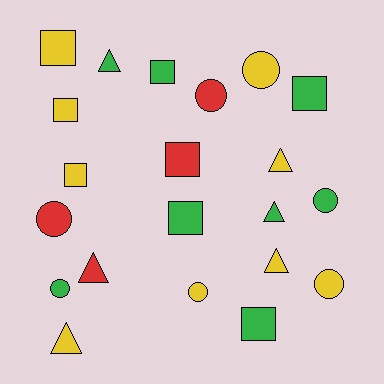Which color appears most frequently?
Yellow, with 9 objects.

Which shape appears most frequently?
Square, with 8 objects.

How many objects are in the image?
There are 21 objects.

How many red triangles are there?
There is 1 red triangle.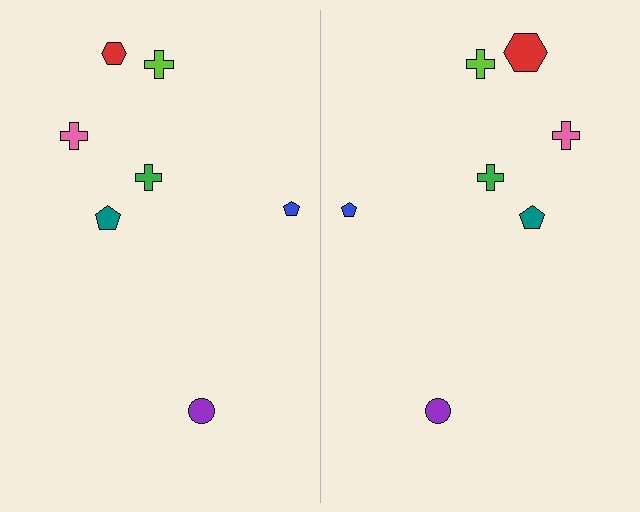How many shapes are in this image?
There are 14 shapes in this image.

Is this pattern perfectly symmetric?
No, the pattern is not perfectly symmetric. The red hexagon on the right side has a different size than its mirror counterpart.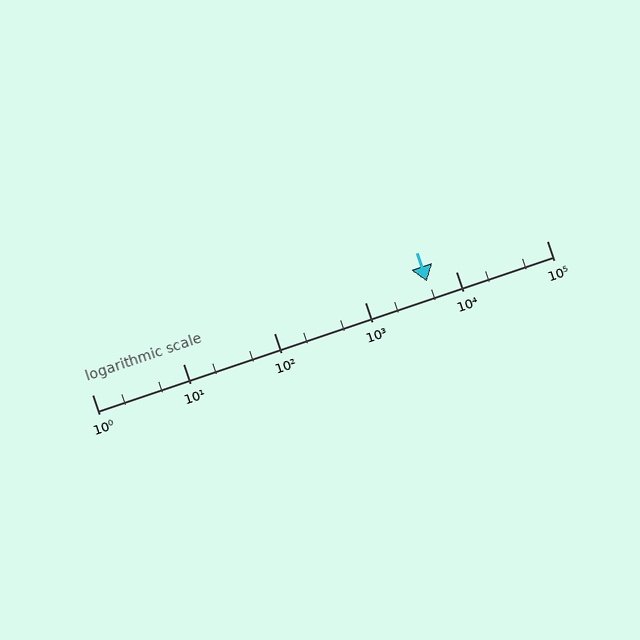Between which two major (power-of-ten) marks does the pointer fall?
The pointer is between 1000 and 10000.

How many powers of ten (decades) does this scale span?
The scale spans 5 decades, from 1 to 100000.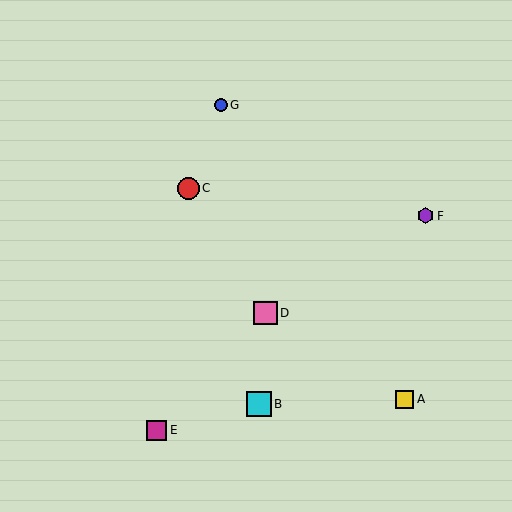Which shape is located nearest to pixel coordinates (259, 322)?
The pink square (labeled D) at (265, 313) is nearest to that location.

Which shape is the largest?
The cyan square (labeled B) is the largest.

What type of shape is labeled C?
Shape C is a red circle.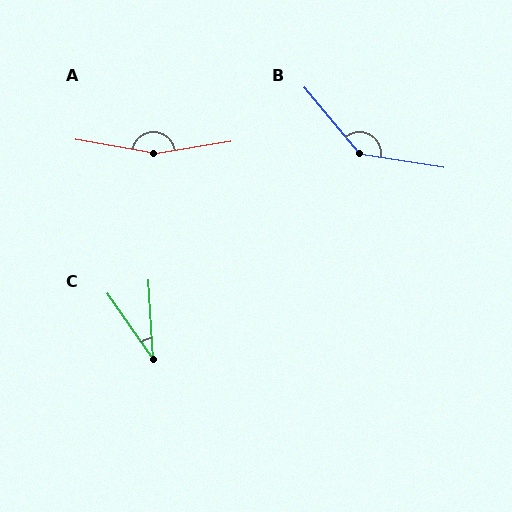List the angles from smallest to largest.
C (31°), B (139°), A (161°).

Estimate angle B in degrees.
Approximately 139 degrees.